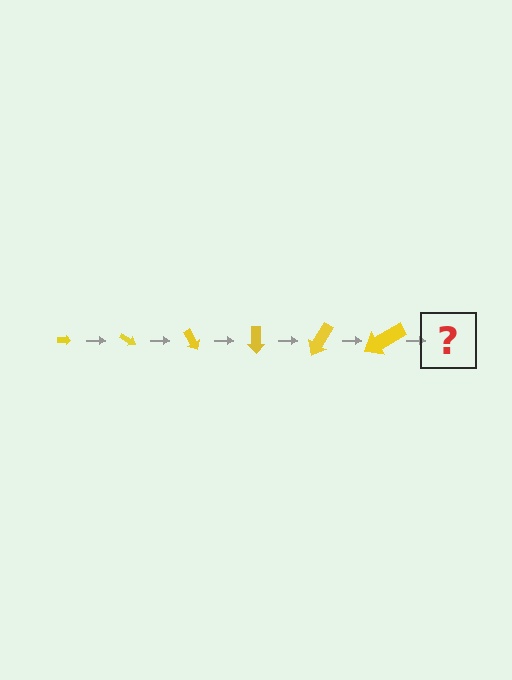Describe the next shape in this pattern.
It should be an arrow, larger than the previous one and rotated 180 degrees from the start.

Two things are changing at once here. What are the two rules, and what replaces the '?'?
The two rules are that the arrow grows larger each step and it rotates 30 degrees each step. The '?' should be an arrow, larger than the previous one and rotated 180 degrees from the start.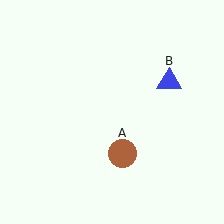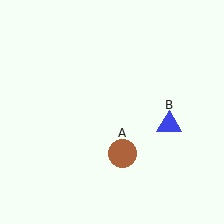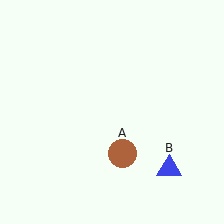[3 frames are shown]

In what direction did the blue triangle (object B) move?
The blue triangle (object B) moved down.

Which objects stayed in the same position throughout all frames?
Brown circle (object A) remained stationary.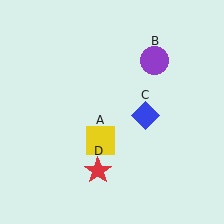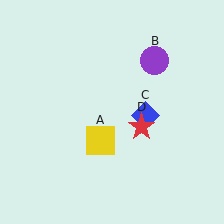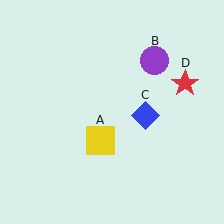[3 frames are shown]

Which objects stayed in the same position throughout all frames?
Yellow square (object A) and purple circle (object B) and blue diamond (object C) remained stationary.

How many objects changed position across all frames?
1 object changed position: red star (object D).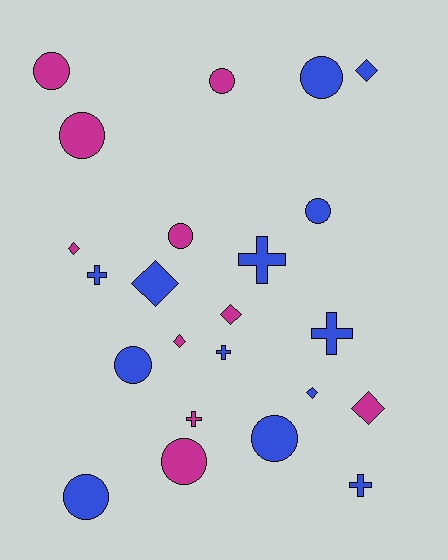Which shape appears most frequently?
Circle, with 10 objects.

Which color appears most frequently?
Blue, with 13 objects.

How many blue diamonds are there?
There are 3 blue diamonds.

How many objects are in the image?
There are 23 objects.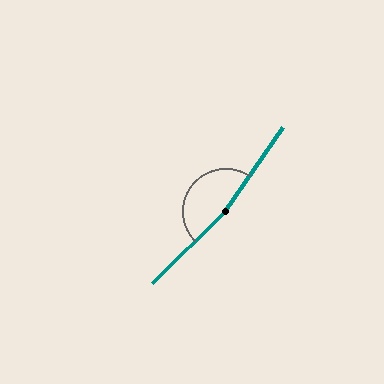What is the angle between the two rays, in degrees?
Approximately 169 degrees.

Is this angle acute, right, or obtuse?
It is obtuse.